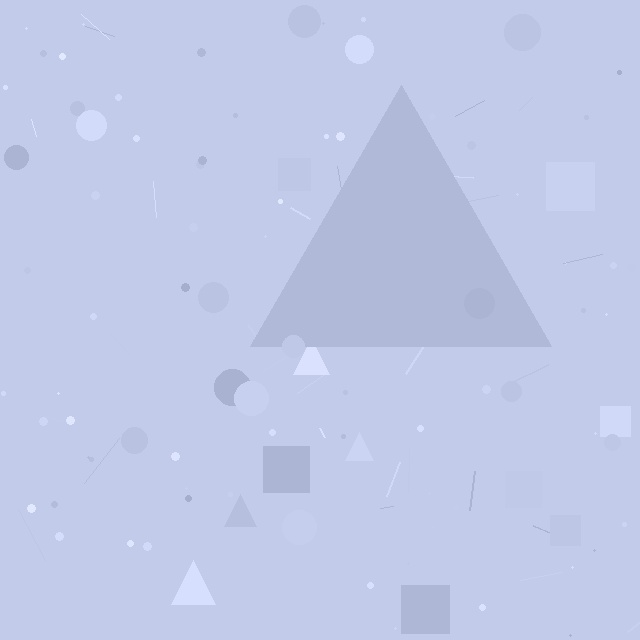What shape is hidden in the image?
A triangle is hidden in the image.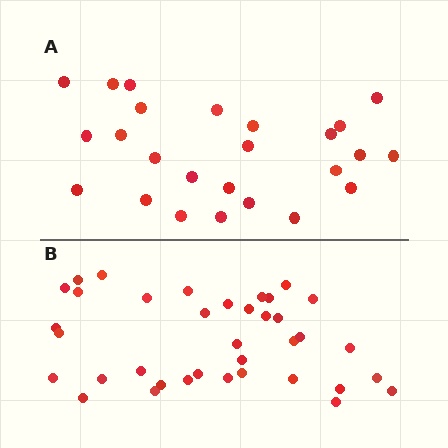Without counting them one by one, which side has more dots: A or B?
Region B (the bottom region) has more dots.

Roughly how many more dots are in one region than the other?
Region B has roughly 12 or so more dots than region A.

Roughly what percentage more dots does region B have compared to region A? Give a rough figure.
About 50% more.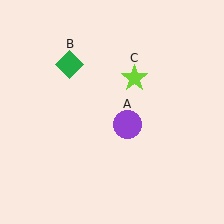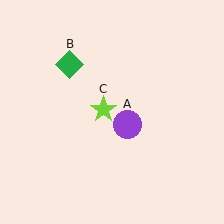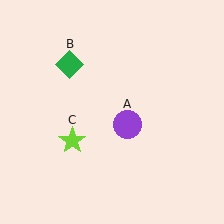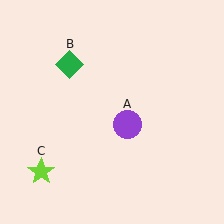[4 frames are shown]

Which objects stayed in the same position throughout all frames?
Purple circle (object A) and green diamond (object B) remained stationary.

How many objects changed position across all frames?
1 object changed position: lime star (object C).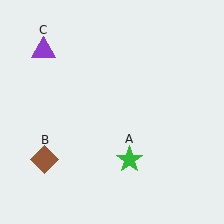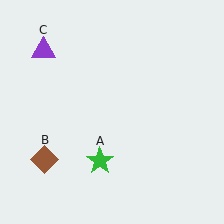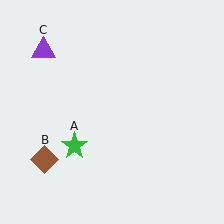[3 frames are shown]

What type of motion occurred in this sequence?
The green star (object A) rotated clockwise around the center of the scene.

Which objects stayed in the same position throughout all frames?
Brown diamond (object B) and purple triangle (object C) remained stationary.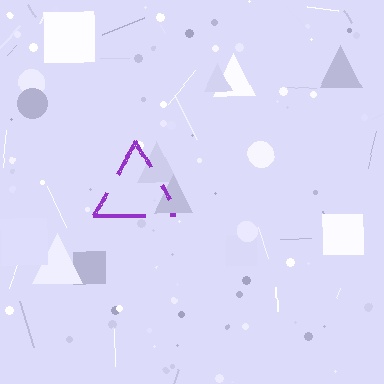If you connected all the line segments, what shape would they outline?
They would outline a triangle.